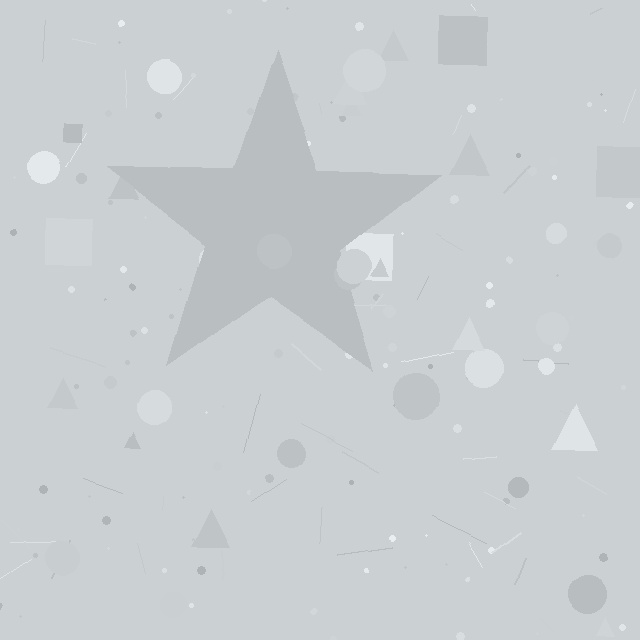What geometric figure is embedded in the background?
A star is embedded in the background.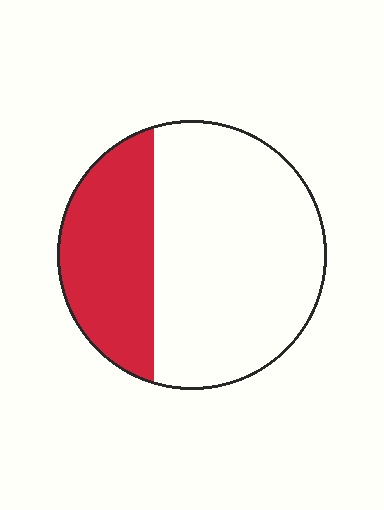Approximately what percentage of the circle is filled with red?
Approximately 30%.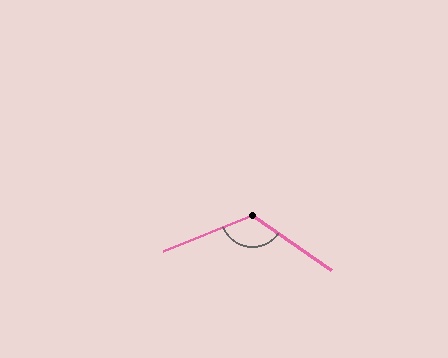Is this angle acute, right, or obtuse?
It is obtuse.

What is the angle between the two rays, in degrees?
Approximately 123 degrees.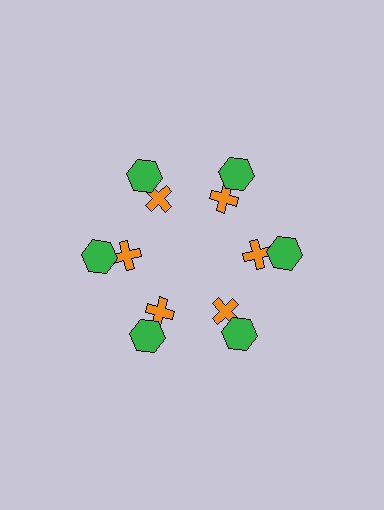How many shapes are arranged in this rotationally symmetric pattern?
There are 12 shapes, arranged in 6 groups of 2.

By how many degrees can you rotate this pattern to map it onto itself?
The pattern maps onto itself every 60 degrees of rotation.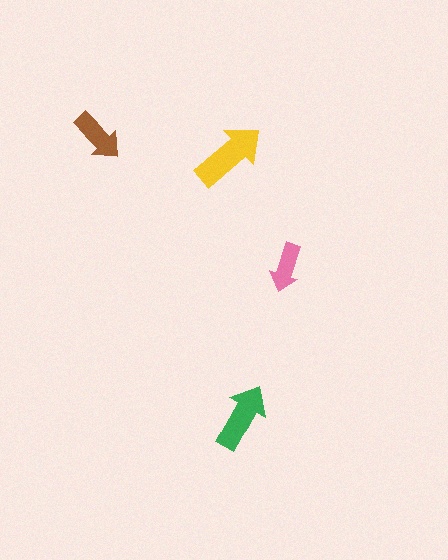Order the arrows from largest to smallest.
the yellow one, the green one, the brown one, the pink one.